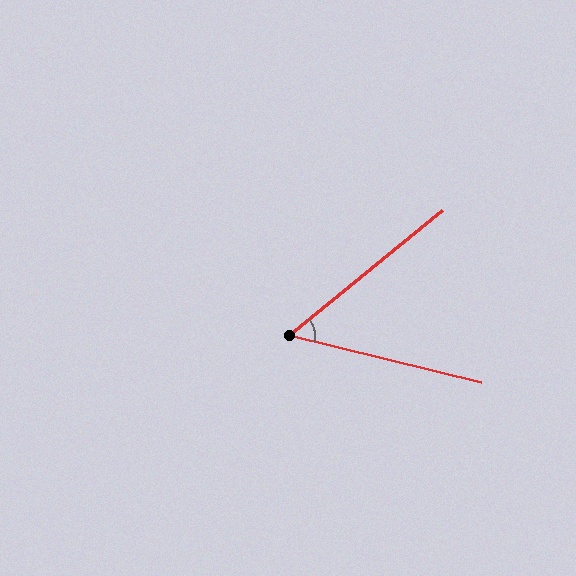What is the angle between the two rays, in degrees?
Approximately 53 degrees.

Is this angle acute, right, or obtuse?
It is acute.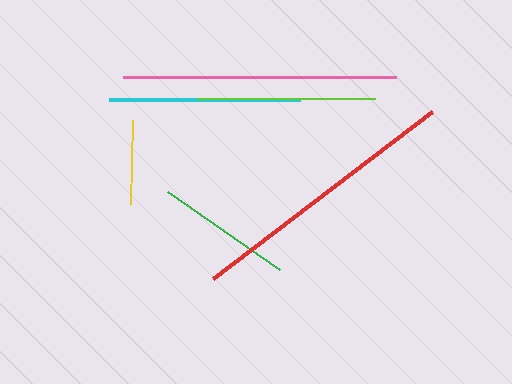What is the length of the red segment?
The red segment is approximately 275 pixels long.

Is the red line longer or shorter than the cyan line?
The red line is longer than the cyan line.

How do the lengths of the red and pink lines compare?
The red and pink lines are approximately the same length.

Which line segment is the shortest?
The yellow line is the shortest at approximately 84 pixels.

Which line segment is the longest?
The red line is the longest at approximately 275 pixels.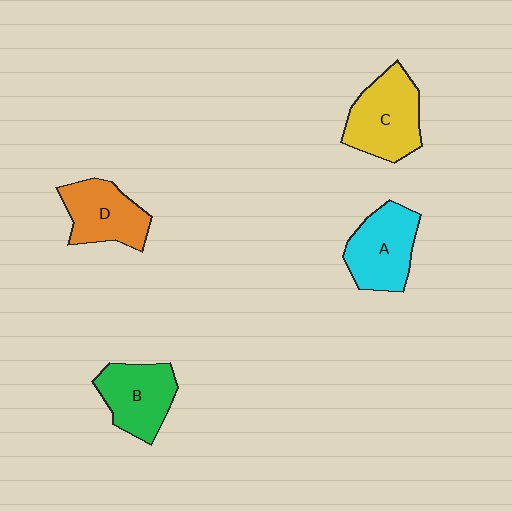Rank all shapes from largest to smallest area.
From largest to smallest: C (yellow), A (cyan), B (green), D (orange).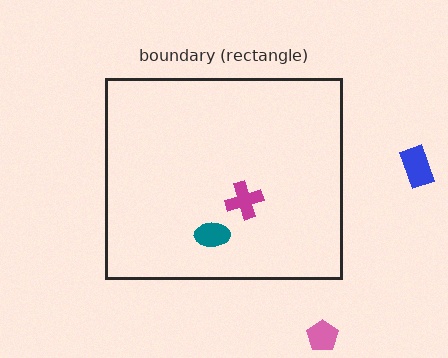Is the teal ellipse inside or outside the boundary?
Inside.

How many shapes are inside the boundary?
2 inside, 2 outside.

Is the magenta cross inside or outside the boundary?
Inside.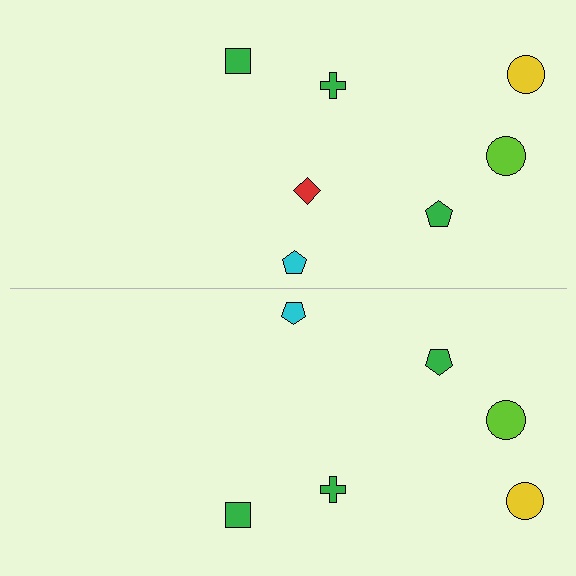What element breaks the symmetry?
A red diamond is missing from the bottom side.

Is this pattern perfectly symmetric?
No, the pattern is not perfectly symmetric. A red diamond is missing from the bottom side.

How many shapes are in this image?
There are 13 shapes in this image.